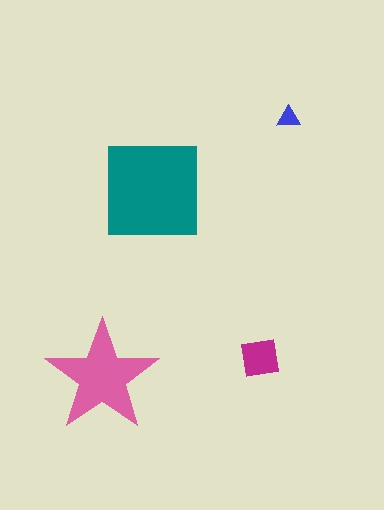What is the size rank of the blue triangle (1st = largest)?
4th.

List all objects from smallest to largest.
The blue triangle, the magenta square, the pink star, the teal square.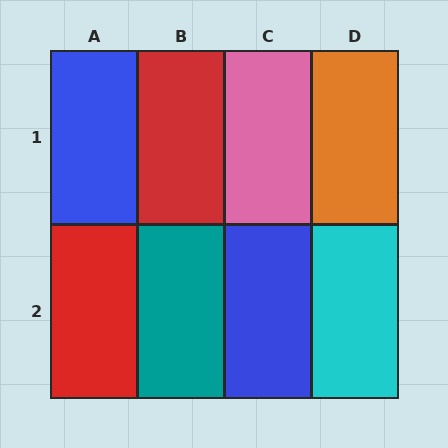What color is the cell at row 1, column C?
Pink.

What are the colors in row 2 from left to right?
Red, teal, blue, cyan.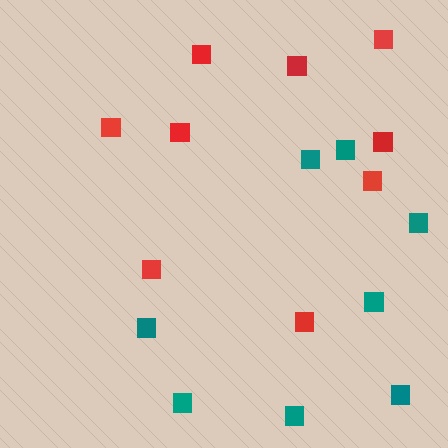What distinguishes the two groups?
There are 2 groups: one group of teal squares (8) and one group of red squares (9).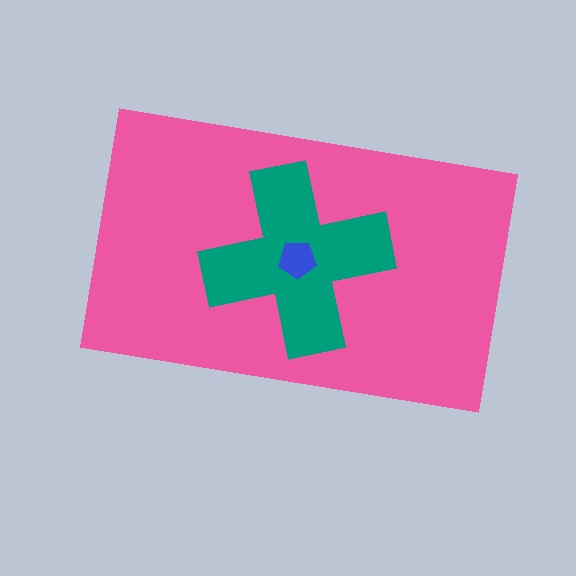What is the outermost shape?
The pink rectangle.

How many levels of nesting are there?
3.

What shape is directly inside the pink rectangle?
The teal cross.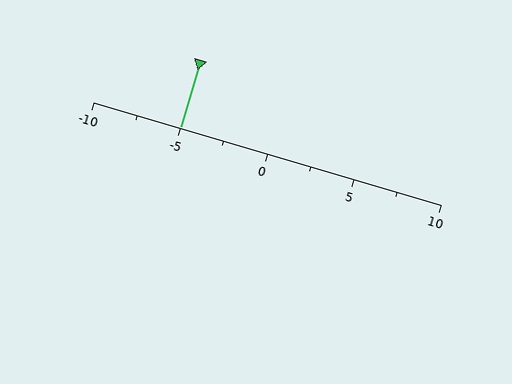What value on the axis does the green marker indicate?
The marker indicates approximately -5.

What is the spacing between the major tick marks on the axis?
The major ticks are spaced 5 apart.